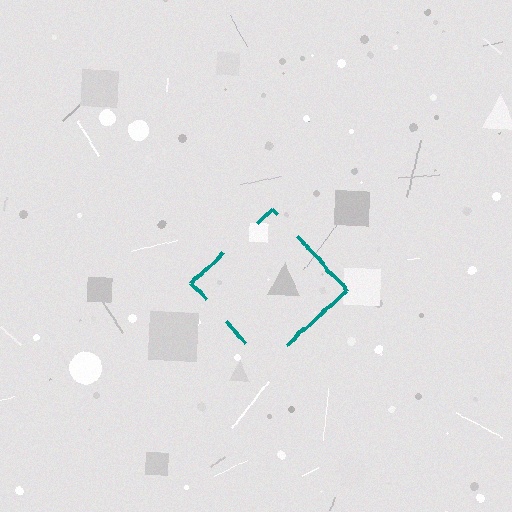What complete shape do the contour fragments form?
The contour fragments form a diamond.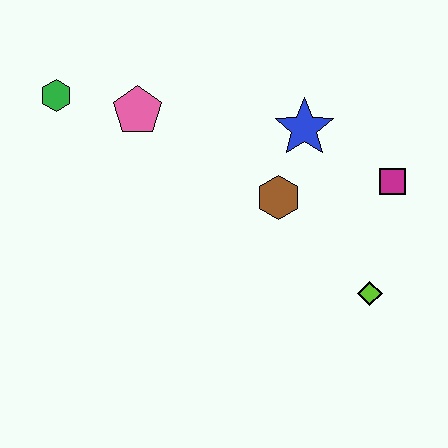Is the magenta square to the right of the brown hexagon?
Yes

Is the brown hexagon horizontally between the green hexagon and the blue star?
Yes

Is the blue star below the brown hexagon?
No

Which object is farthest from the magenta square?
The green hexagon is farthest from the magenta square.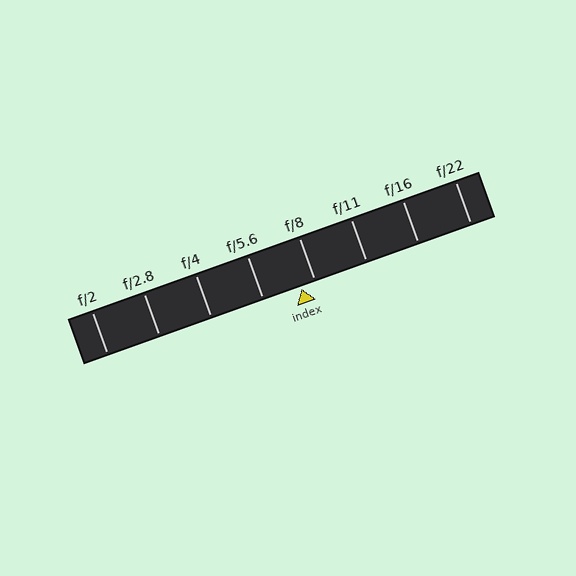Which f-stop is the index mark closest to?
The index mark is closest to f/8.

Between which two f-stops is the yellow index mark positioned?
The index mark is between f/5.6 and f/8.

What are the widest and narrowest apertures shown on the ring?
The widest aperture shown is f/2 and the narrowest is f/22.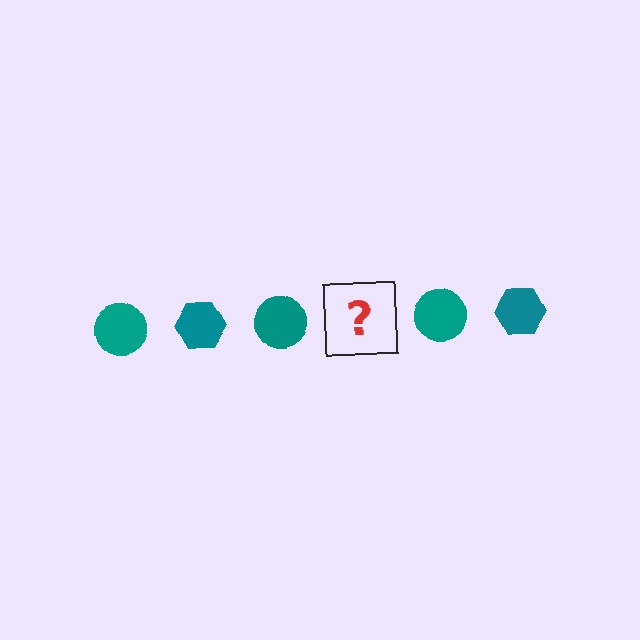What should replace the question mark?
The question mark should be replaced with a teal hexagon.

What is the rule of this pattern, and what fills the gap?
The rule is that the pattern cycles through circle, hexagon shapes in teal. The gap should be filled with a teal hexagon.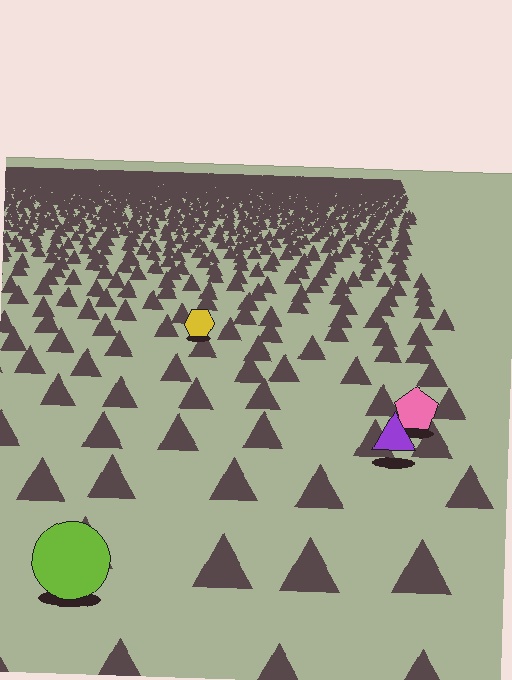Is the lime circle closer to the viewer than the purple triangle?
Yes. The lime circle is closer — you can tell from the texture gradient: the ground texture is coarser near it.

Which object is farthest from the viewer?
The yellow hexagon is farthest from the viewer. It appears smaller and the ground texture around it is denser.